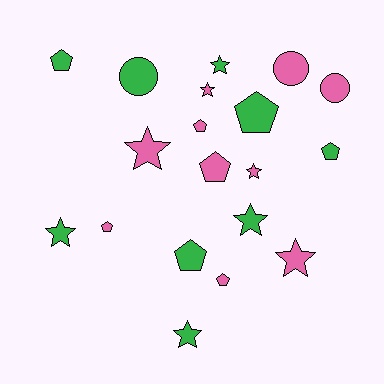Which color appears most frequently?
Pink, with 10 objects.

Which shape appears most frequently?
Star, with 8 objects.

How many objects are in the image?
There are 19 objects.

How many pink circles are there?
There are 2 pink circles.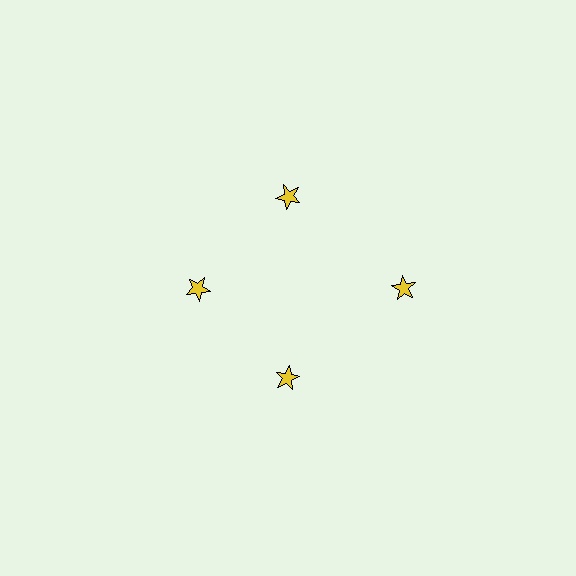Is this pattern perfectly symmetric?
No. The 4 yellow stars are arranged in a ring, but one element near the 3 o'clock position is pushed outward from the center, breaking the 4-fold rotational symmetry.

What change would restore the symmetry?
The symmetry would be restored by moving it inward, back onto the ring so that all 4 stars sit at equal angles and equal distance from the center.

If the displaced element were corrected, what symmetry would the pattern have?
It would have 4-fold rotational symmetry — the pattern would map onto itself every 90 degrees.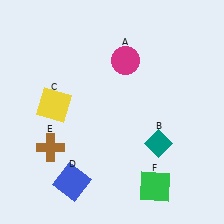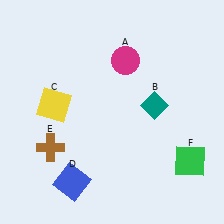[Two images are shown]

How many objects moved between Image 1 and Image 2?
2 objects moved between the two images.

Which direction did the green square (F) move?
The green square (F) moved right.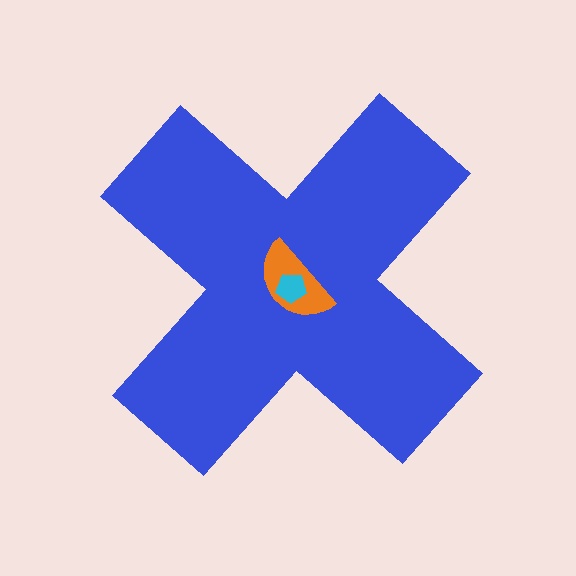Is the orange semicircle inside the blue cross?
Yes.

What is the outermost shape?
The blue cross.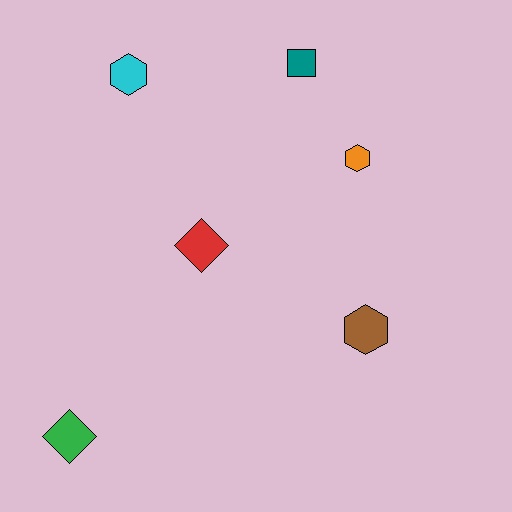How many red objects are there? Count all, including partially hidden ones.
There is 1 red object.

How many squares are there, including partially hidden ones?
There is 1 square.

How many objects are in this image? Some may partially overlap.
There are 6 objects.